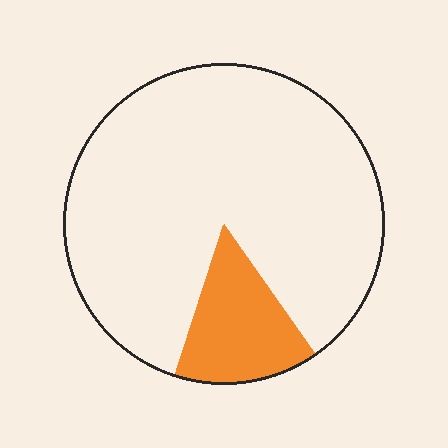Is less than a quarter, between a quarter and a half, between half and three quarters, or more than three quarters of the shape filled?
Less than a quarter.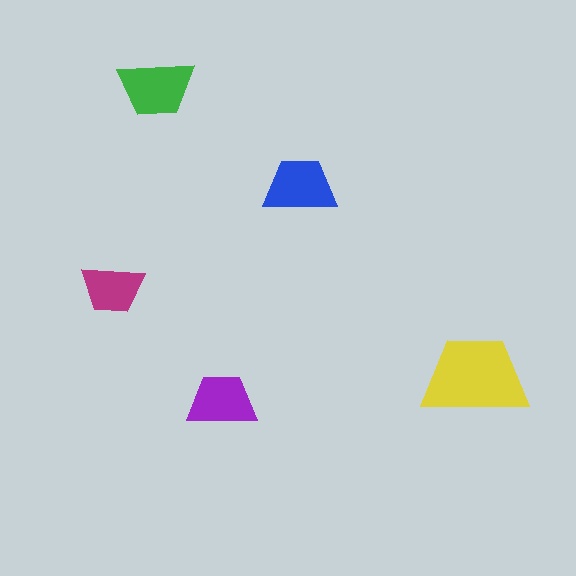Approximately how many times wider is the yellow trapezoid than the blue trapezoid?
About 1.5 times wider.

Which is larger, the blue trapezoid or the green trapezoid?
The green one.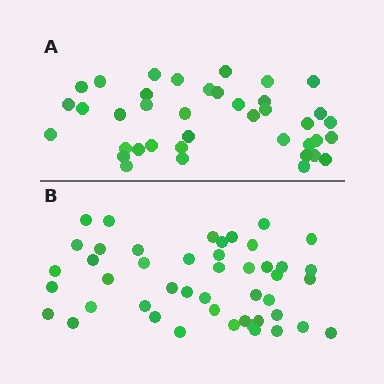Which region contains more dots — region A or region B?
Region B (the bottom region) has more dots.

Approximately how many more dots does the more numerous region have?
Region B has roughly 8 or so more dots than region A.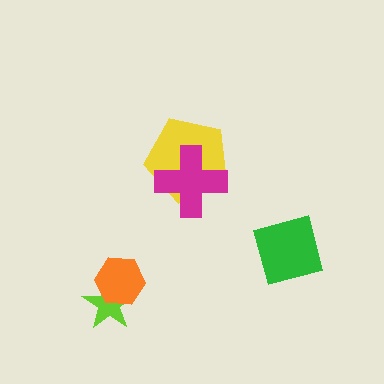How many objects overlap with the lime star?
1 object overlaps with the lime star.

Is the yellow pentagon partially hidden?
Yes, it is partially covered by another shape.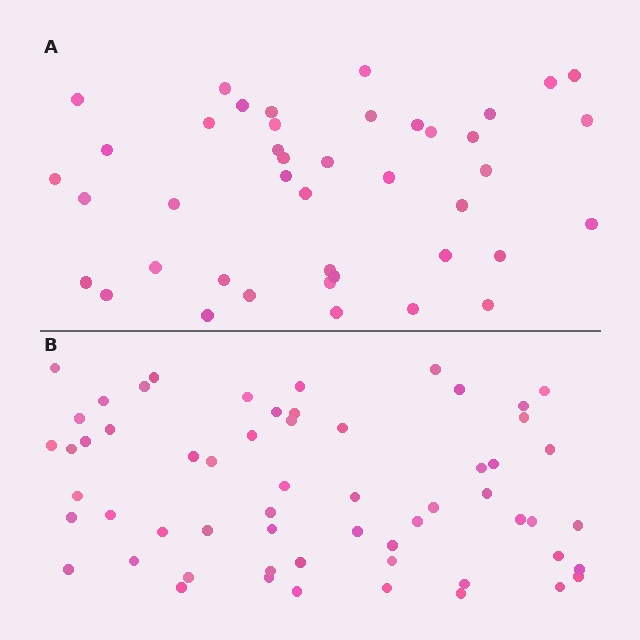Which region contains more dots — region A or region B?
Region B (the bottom region) has more dots.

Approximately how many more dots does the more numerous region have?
Region B has approximately 15 more dots than region A.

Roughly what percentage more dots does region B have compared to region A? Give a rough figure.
About 40% more.